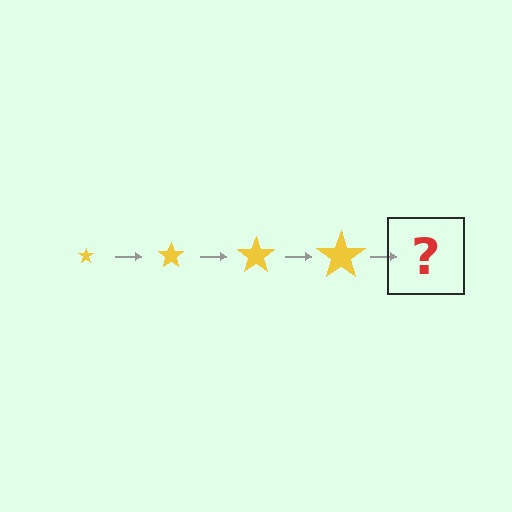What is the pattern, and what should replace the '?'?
The pattern is that the star gets progressively larger each step. The '?' should be a yellow star, larger than the previous one.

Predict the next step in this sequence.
The next step is a yellow star, larger than the previous one.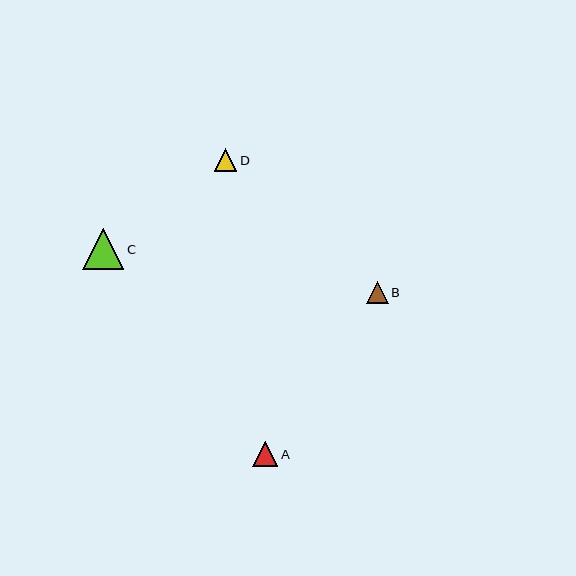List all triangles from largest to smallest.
From largest to smallest: C, A, D, B.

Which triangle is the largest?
Triangle C is the largest with a size of approximately 41 pixels.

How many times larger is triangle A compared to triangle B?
Triangle A is approximately 1.2 times the size of triangle B.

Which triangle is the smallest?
Triangle B is the smallest with a size of approximately 21 pixels.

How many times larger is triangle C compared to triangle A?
Triangle C is approximately 1.7 times the size of triangle A.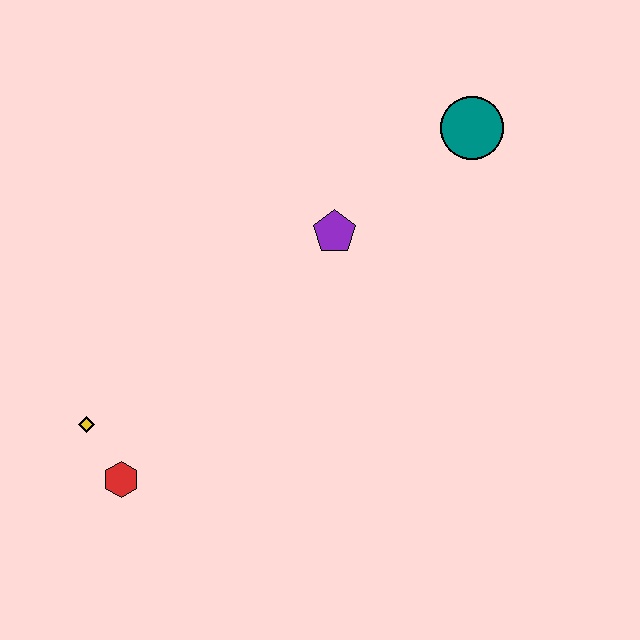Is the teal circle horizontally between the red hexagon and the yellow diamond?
No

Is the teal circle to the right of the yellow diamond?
Yes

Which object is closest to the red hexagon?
The yellow diamond is closest to the red hexagon.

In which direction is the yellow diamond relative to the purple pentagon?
The yellow diamond is to the left of the purple pentagon.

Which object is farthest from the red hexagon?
The teal circle is farthest from the red hexagon.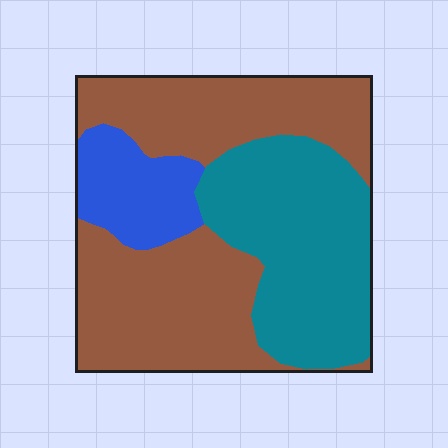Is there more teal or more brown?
Brown.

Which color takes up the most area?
Brown, at roughly 55%.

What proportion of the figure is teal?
Teal takes up between a quarter and a half of the figure.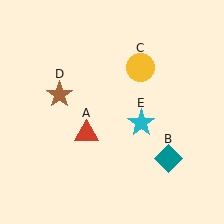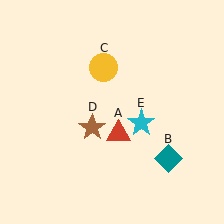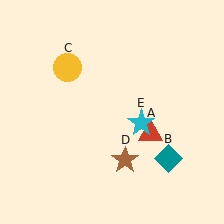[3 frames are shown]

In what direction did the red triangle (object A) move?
The red triangle (object A) moved right.